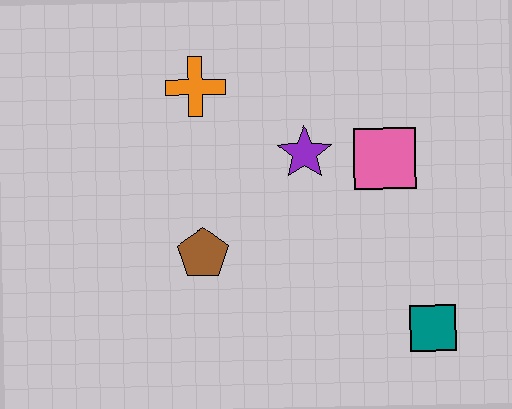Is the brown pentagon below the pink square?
Yes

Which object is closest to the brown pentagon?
The purple star is closest to the brown pentagon.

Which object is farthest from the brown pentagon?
The teal square is farthest from the brown pentagon.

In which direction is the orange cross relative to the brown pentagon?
The orange cross is above the brown pentagon.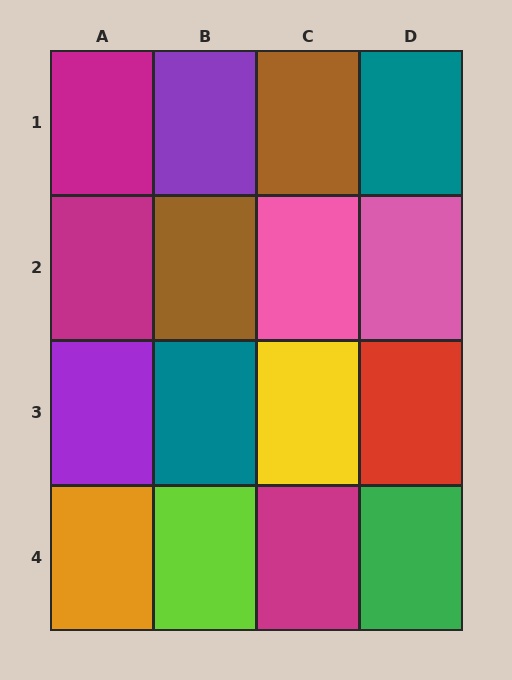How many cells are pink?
2 cells are pink.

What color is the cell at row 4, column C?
Magenta.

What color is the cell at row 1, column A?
Magenta.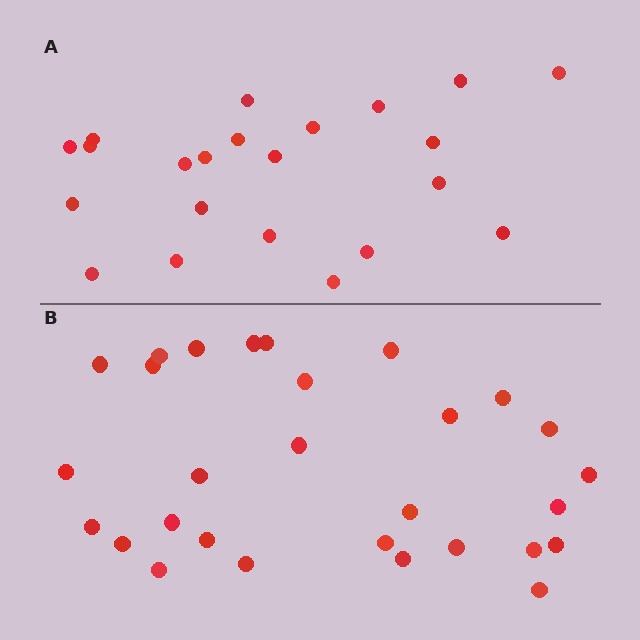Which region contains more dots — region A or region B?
Region B (the bottom region) has more dots.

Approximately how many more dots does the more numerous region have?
Region B has roughly 8 or so more dots than region A.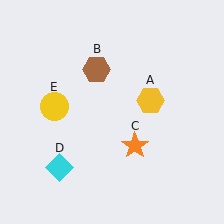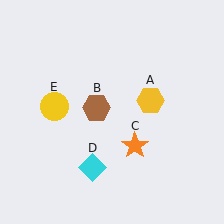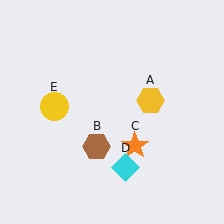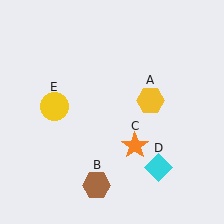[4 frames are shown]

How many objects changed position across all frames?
2 objects changed position: brown hexagon (object B), cyan diamond (object D).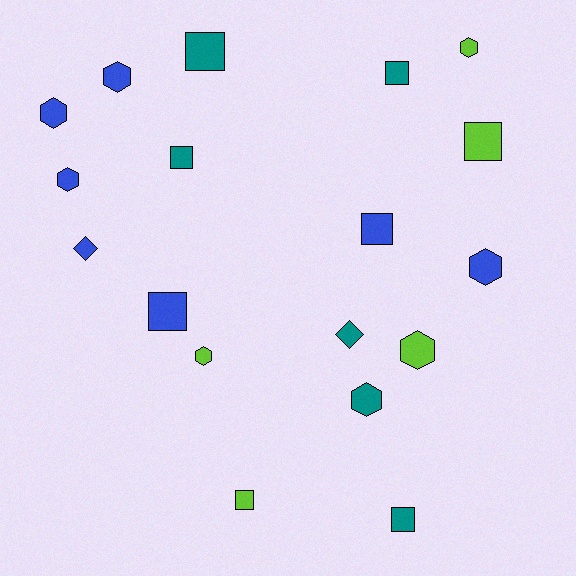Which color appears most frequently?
Blue, with 7 objects.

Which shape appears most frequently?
Hexagon, with 8 objects.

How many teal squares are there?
There are 4 teal squares.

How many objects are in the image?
There are 18 objects.